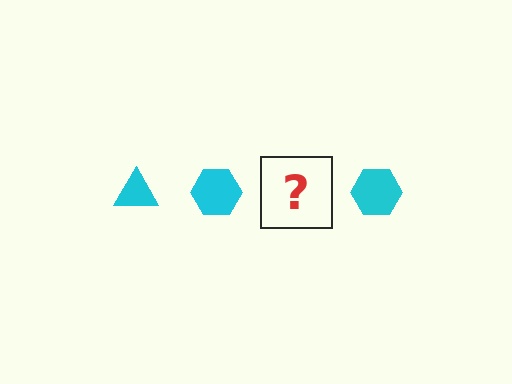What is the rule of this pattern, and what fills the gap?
The rule is that the pattern cycles through triangle, hexagon shapes in cyan. The gap should be filled with a cyan triangle.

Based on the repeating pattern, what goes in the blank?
The blank should be a cyan triangle.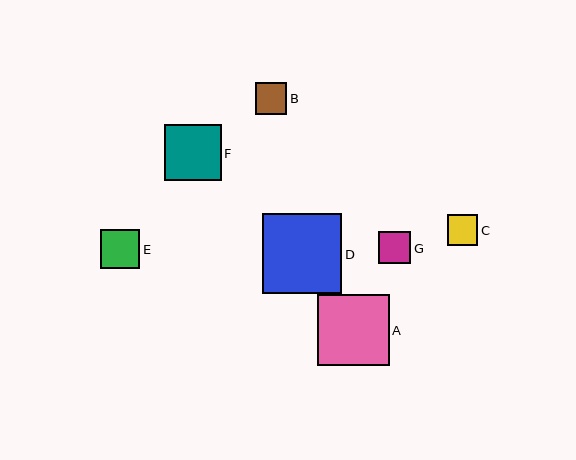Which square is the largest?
Square D is the largest with a size of approximately 80 pixels.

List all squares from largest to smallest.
From largest to smallest: D, A, F, E, G, B, C.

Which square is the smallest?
Square C is the smallest with a size of approximately 30 pixels.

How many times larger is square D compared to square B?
Square D is approximately 2.5 times the size of square B.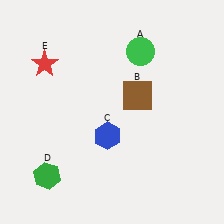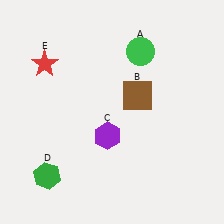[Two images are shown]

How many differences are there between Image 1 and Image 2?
There is 1 difference between the two images.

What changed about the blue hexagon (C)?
In Image 1, C is blue. In Image 2, it changed to purple.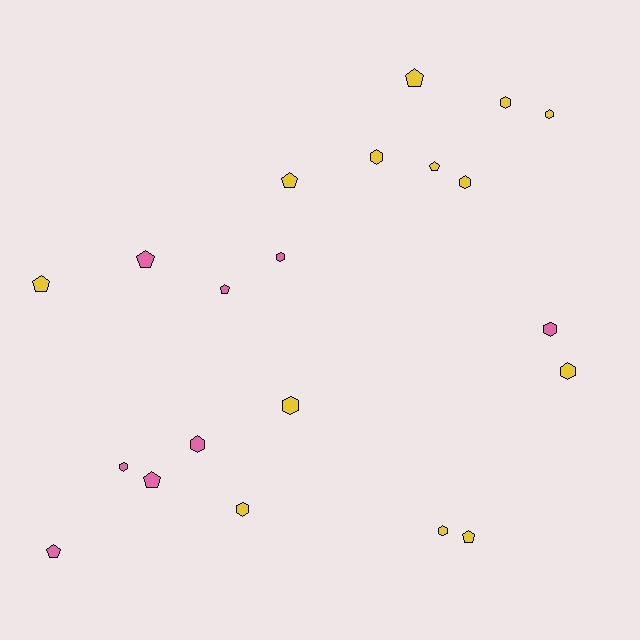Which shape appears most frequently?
Hexagon, with 12 objects.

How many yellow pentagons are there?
There are 5 yellow pentagons.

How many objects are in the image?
There are 21 objects.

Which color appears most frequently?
Yellow, with 13 objects.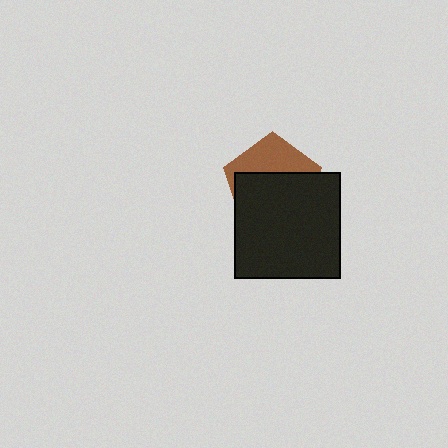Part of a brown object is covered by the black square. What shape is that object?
It is a pentagon.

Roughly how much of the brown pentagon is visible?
A small part of it is visible (roughly 36%).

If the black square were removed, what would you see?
You would see the complete brown pentagon.